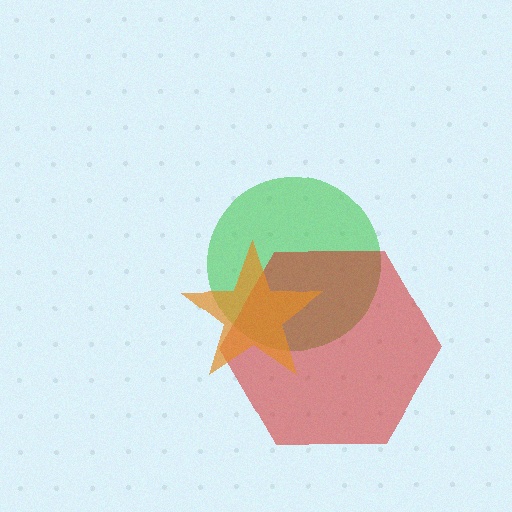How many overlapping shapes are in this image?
There are 3 overlapping shapes in the image.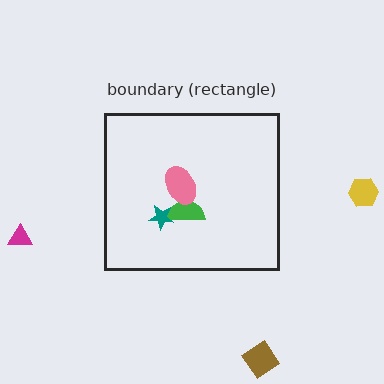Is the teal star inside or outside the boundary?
Inside.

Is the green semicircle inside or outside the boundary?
Inside.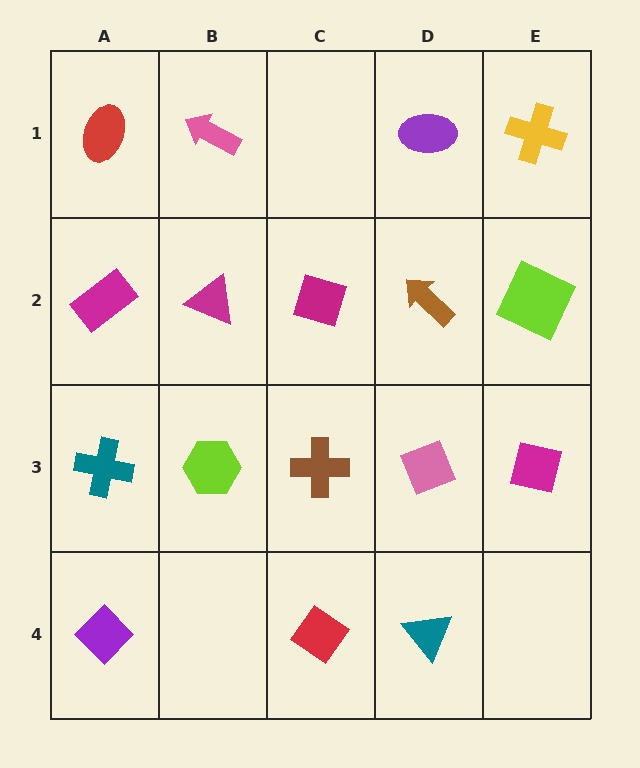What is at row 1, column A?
A red ellipse.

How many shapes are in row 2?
5 shapes.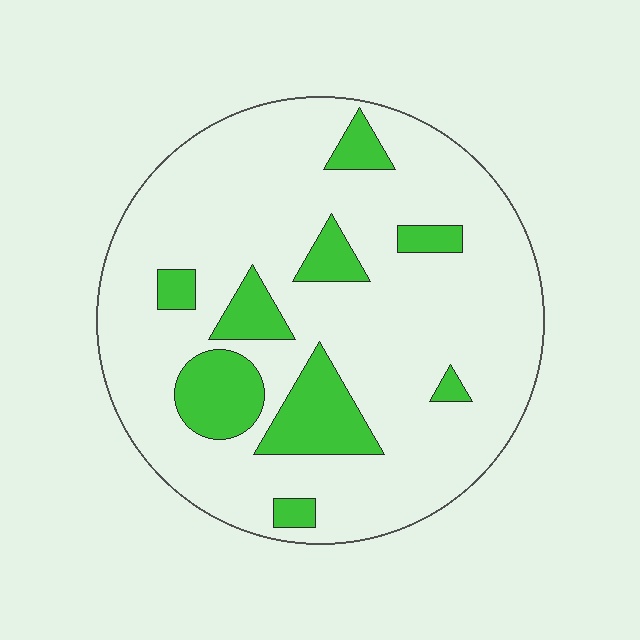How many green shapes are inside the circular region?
9.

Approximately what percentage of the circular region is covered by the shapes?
Approximately 20%.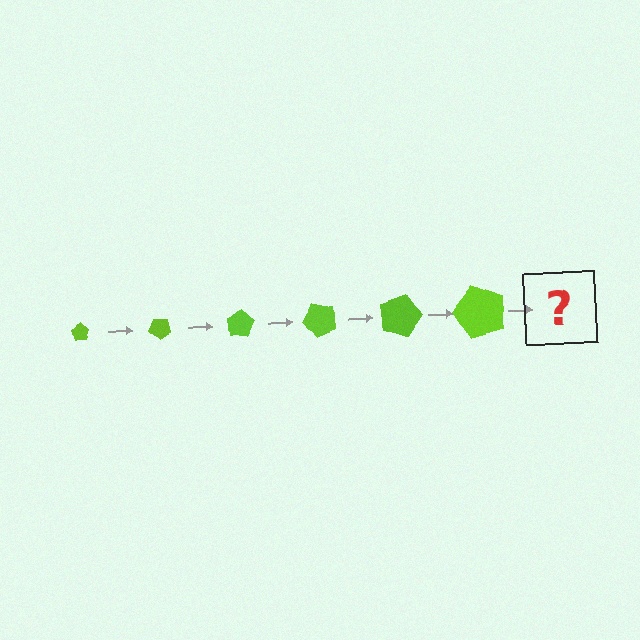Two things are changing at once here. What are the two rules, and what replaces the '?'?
The two rules are that the pentagon grows larger each step and it rotates 40 degrees each step. The '?' should be a pentagon, larger than the previous one and rotated 240 degrees from the start.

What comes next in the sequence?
The next element should be a pentagon, larger than the previous one and rotated 240 degrees from the start.